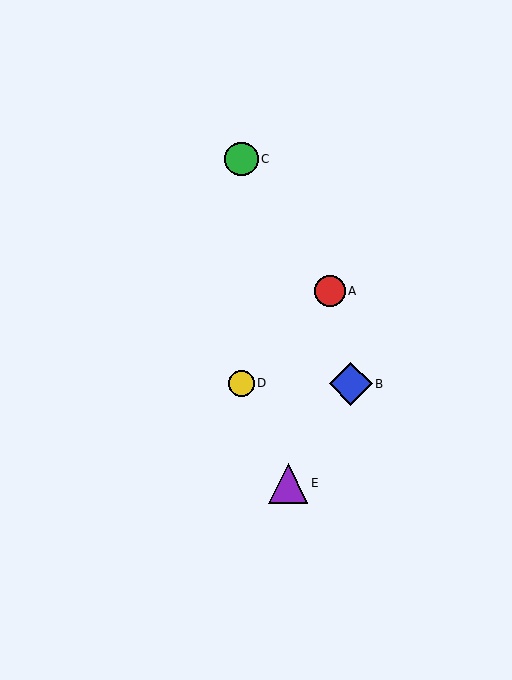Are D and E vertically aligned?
No, D is at x≈242 and E is at x≈288.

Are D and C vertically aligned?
Yes, both are at x≈242.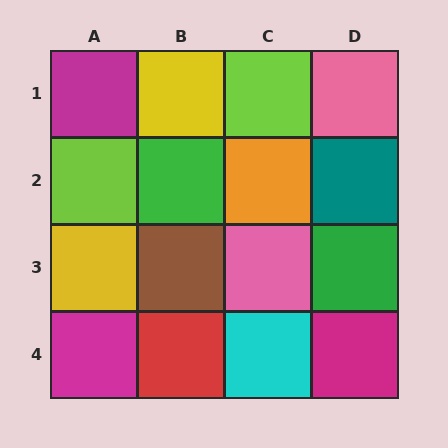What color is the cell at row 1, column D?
Pink.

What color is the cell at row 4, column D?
Magenta.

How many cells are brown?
1 cell is brown.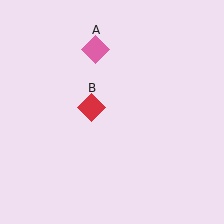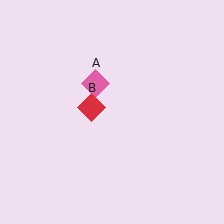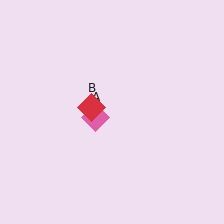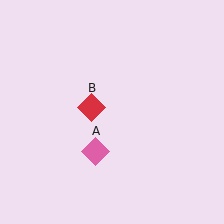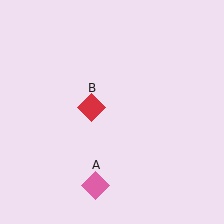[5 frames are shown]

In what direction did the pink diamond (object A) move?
The pink diamond (object A) moved down.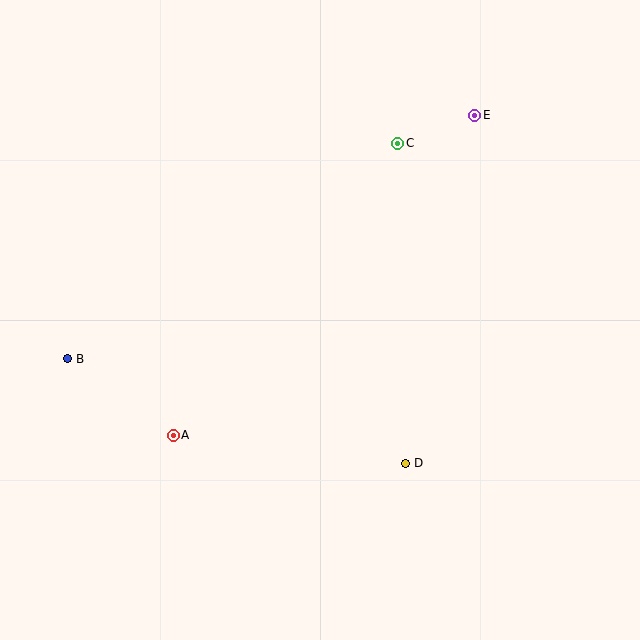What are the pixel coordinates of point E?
Point E is at (475, 115).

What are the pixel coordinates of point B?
Point B is at (68, 359).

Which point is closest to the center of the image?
Point D at (406, 463) is closest to the center.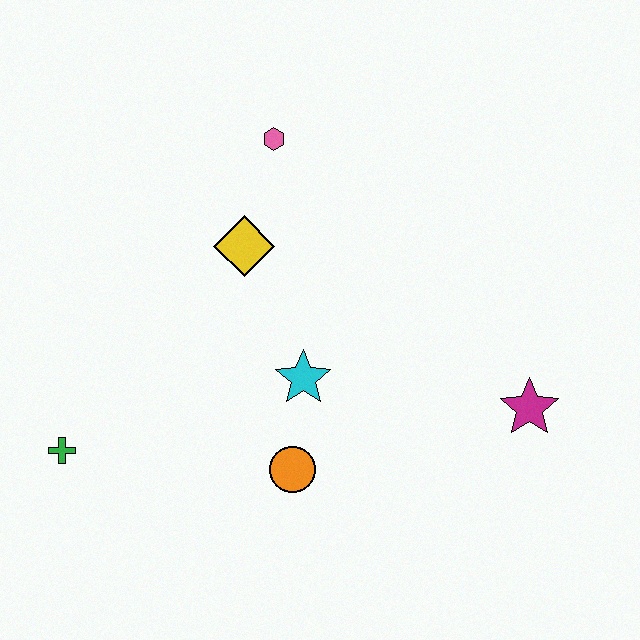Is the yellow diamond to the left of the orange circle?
Yes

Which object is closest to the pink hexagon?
The yellow diamond is closest to the pink hexagon.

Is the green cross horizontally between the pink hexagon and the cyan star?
No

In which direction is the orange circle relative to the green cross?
The orange circle is to the right of the green cross.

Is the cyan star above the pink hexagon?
No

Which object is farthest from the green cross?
The magenta star is farthest from the green cross.